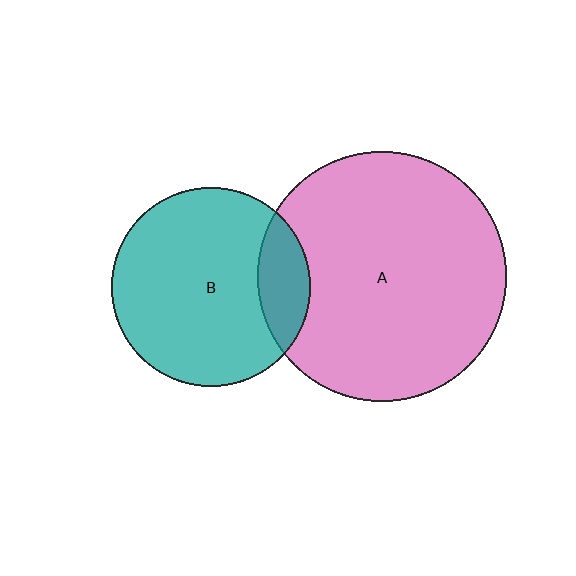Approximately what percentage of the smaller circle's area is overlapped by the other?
Approximately 15%.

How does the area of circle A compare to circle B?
Approximately 1.6 times.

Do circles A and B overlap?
Yes.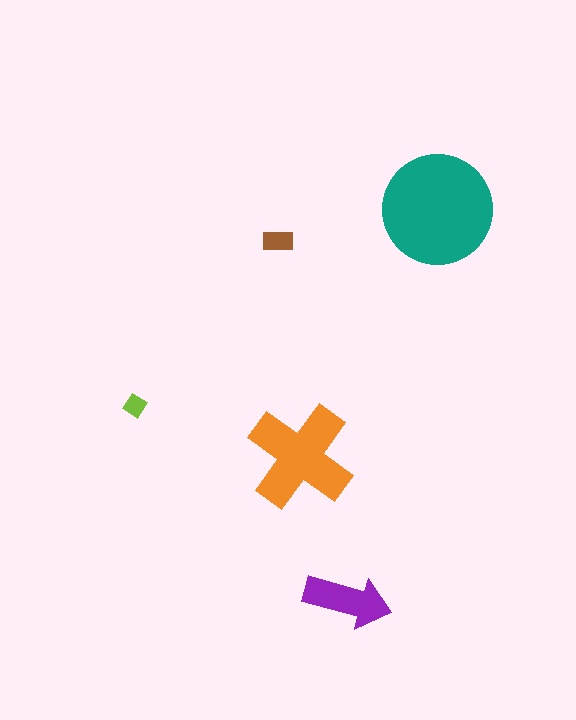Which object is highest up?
The teal circle is topmost.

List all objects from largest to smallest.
The teal circle, the orange cross, the purple arrow, the brown rectangle, the lime diamond.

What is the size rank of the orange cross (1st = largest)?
2nd.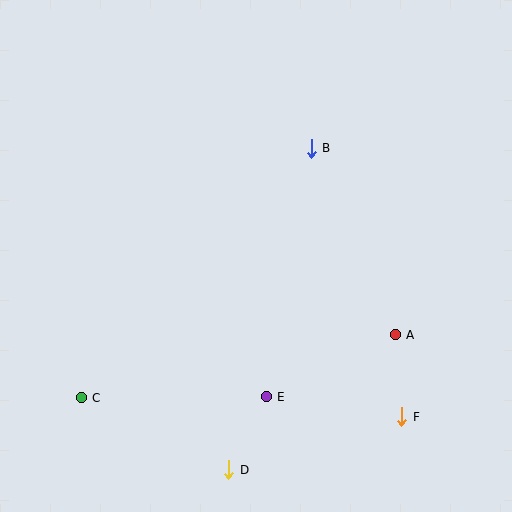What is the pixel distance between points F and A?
The distance between F and A is 82 pixels.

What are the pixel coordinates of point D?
Point D is at (229, 470).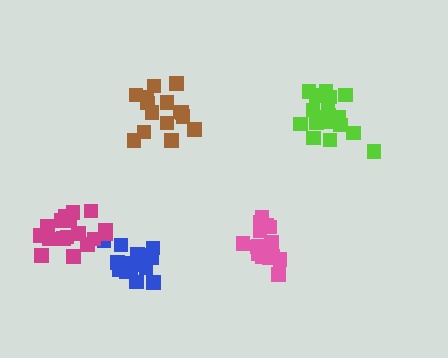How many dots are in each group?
Group 1: 15 dots, Group 2: 18 dots, Group 3: 18 dots, Group 4: 16 dots, Group 5: 17 dots (84 total).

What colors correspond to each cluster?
The clusters are colored: brown, pink, lime, blue, magenta.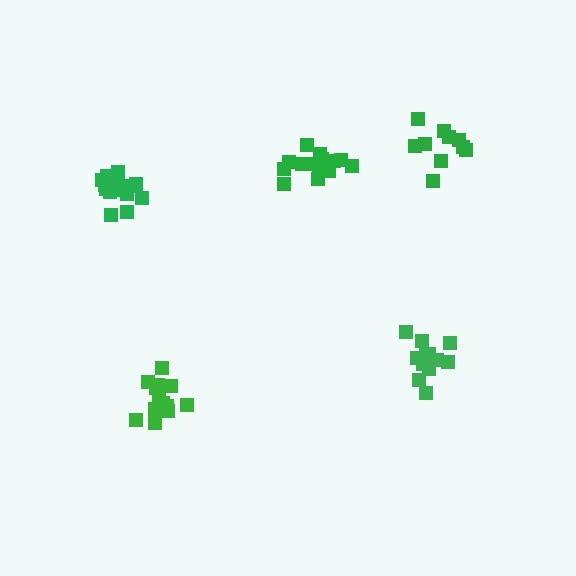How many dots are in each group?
Group 1: 10 dots, Group 2: 12 dots, Group 3: 14 dots, Group 4: 13 dots, Group 5: 15 dots (64 total).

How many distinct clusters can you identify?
There are 5 distinct clusters.